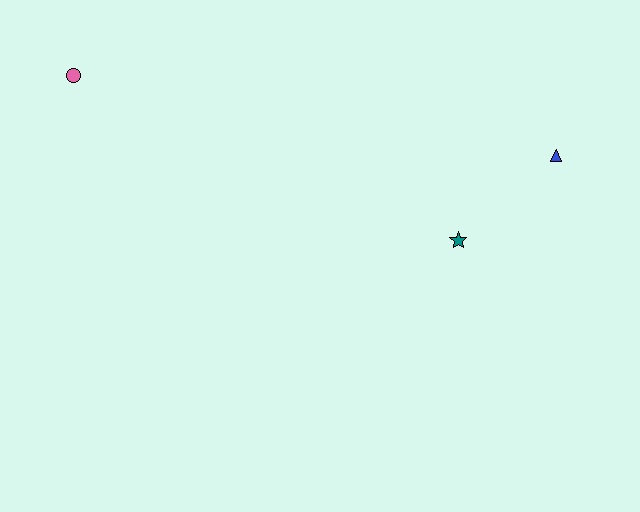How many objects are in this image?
There are 3 objects.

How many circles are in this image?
There is 1 circle.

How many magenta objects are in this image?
There are no magenta objects.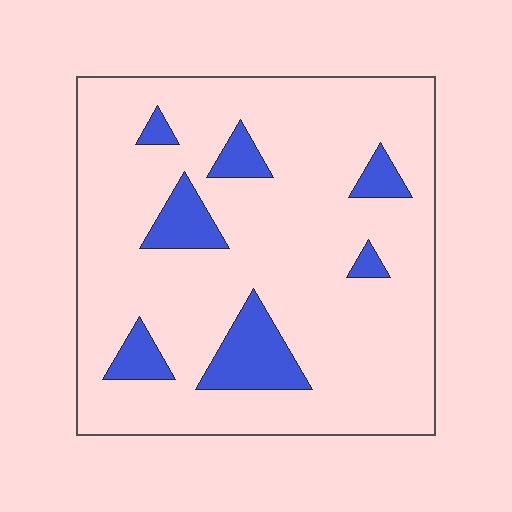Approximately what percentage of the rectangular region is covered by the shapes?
Approximately 15%.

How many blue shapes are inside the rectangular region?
7.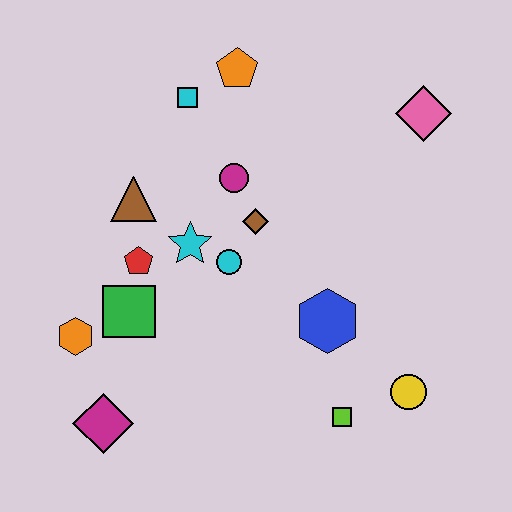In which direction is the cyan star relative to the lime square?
The cyan star is above the lime square.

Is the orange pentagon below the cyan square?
No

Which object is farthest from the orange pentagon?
The magenta diamond is farthest from the orange pentagon.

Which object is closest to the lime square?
The yellow circle is closest to the lime square.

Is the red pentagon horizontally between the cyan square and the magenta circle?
No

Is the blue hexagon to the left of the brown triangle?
No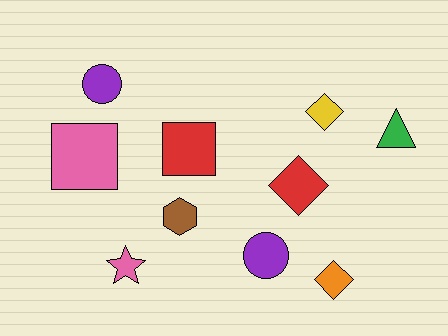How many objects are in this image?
There are 10 objects.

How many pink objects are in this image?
There are 2 pink objects.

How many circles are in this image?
There are 2 circles.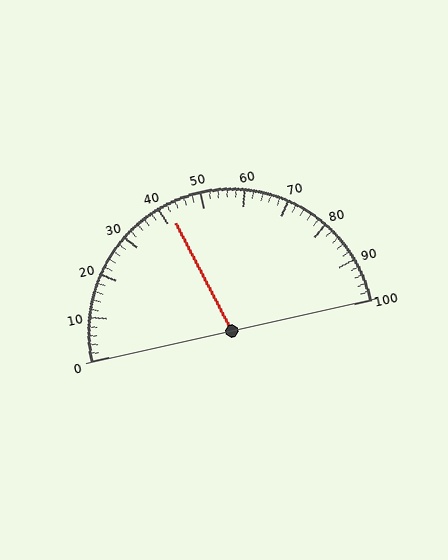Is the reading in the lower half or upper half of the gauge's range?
The reading is in the lower half of the range (0 to 100).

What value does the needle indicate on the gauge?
The needle indicates approximately 42.